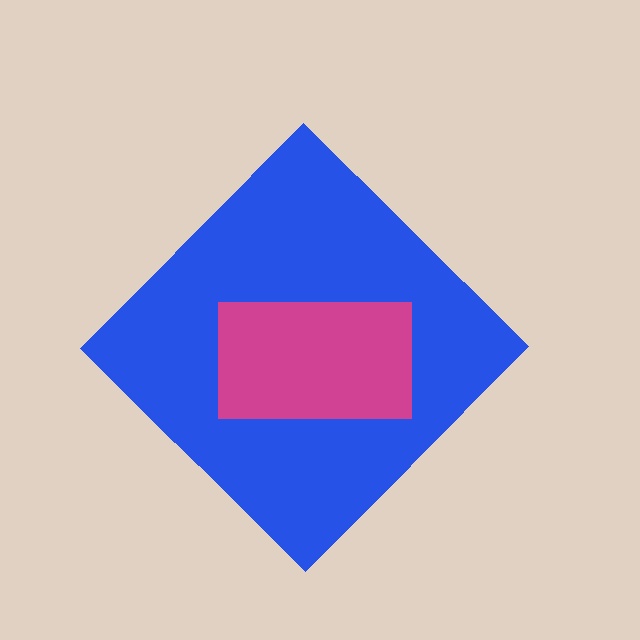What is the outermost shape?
The blue diamond.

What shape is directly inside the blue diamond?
The magenta rectangle.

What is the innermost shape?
The magenta rectangle.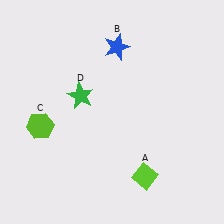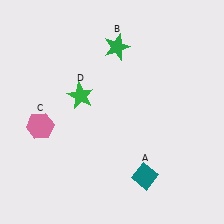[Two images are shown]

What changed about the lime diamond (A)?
In Image 1, A is lime. In Image 2, it changed to teal.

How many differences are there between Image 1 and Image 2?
There are 3 differences between the two images.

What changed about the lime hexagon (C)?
In Image 1, C is lime. In Image 2, it changed to pink.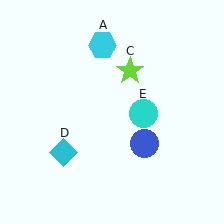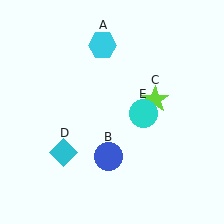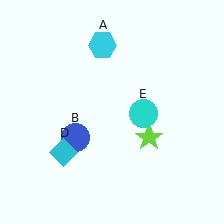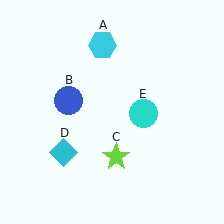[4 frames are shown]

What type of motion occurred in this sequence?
The blue circle (object B), lime star (object C) rotated clockwise around the center of the scene.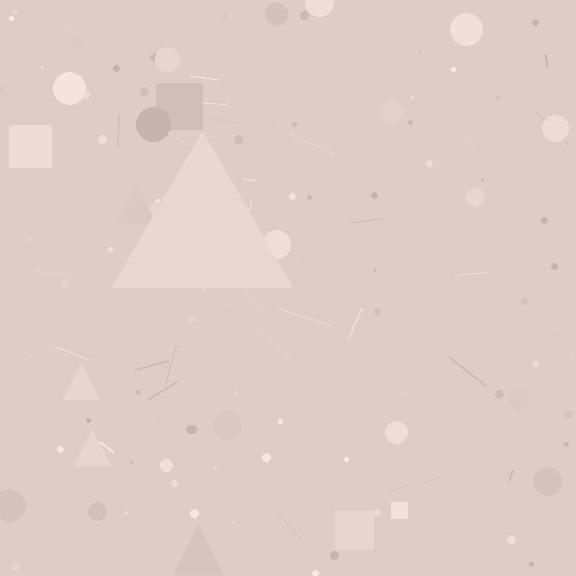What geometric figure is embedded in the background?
A triangle is embedded in the background.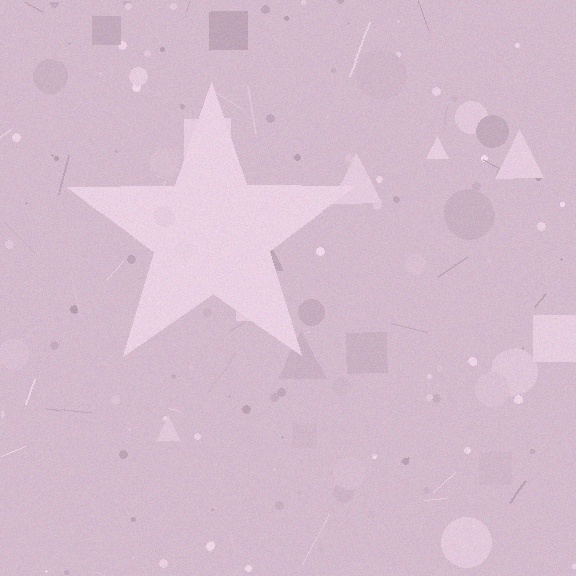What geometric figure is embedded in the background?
A star is embedded in the background.